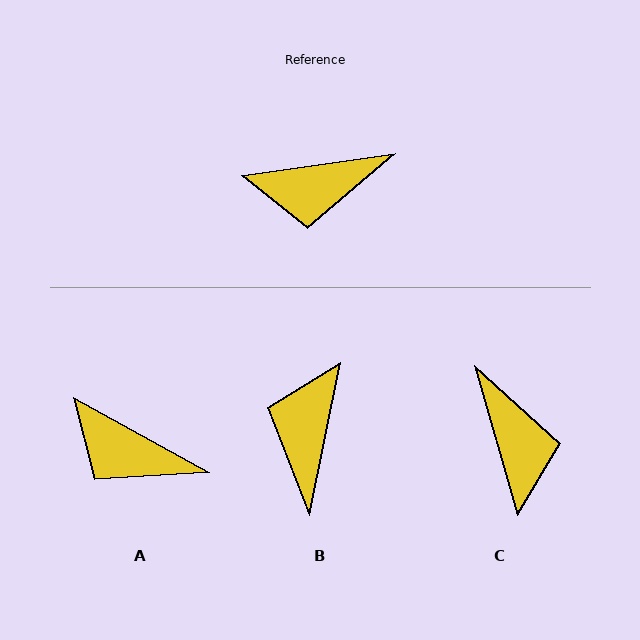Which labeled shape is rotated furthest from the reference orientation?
B, about 110 degrees away.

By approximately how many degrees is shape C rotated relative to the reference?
Approximately 98 degrees counter-clockwise.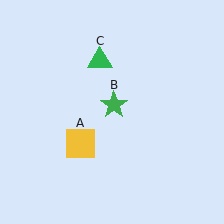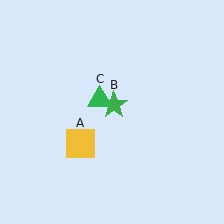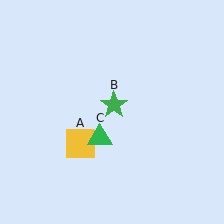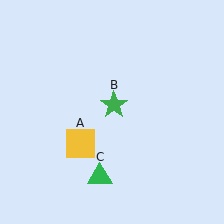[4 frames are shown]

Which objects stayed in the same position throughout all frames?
Yellow square (object A) and green star (object B) remained stationary.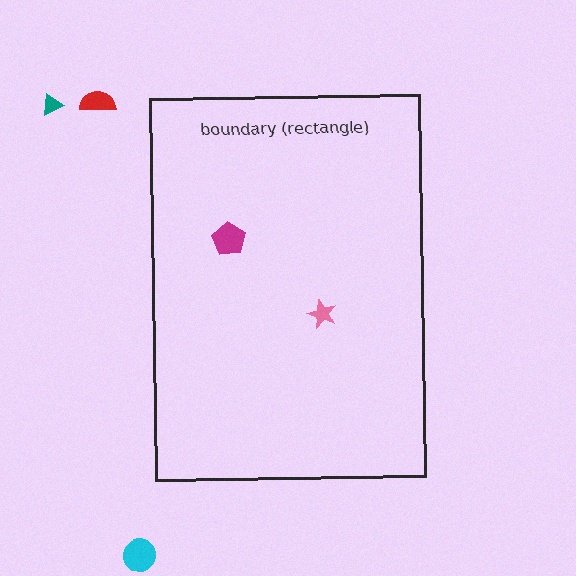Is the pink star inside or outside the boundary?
Inside.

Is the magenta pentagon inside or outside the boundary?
Inside.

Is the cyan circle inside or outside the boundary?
Outside.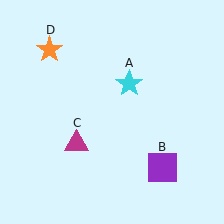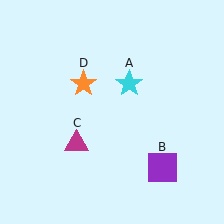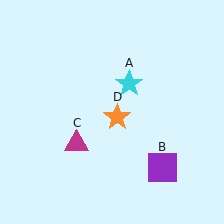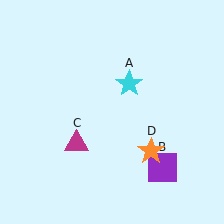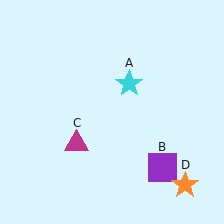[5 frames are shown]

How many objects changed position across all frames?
1 object changed position: orange star (object D).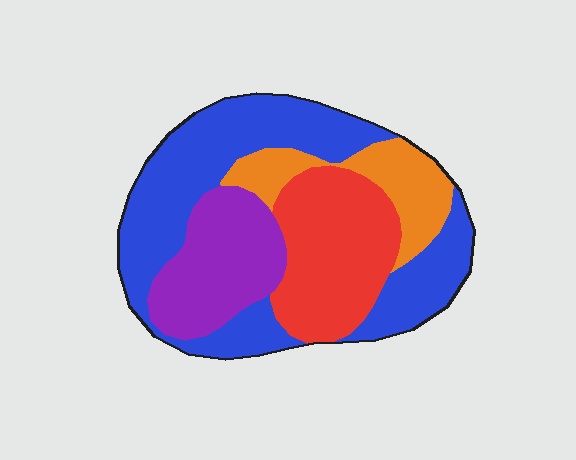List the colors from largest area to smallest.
From largest to smallest: blue, red, purple, orange.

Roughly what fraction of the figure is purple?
Purple covers about 20% of the figure.